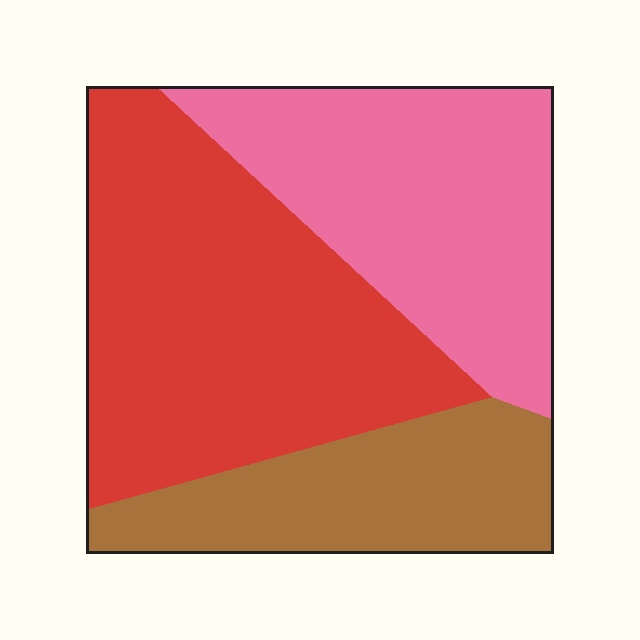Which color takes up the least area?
Brown, at roughly 25%.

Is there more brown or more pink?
Pink.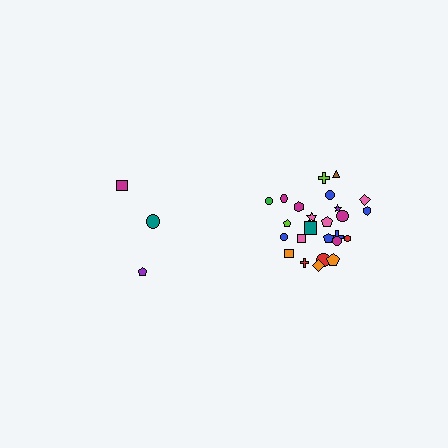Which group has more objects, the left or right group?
The right group.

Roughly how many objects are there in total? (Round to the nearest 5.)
Roughly 30 objects in total.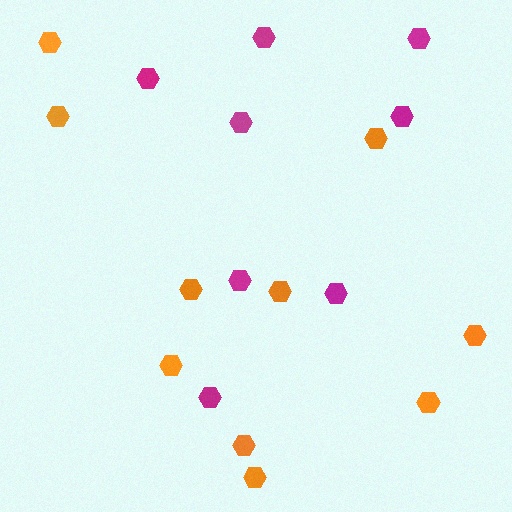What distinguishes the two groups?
There are 2 groups: one group of magenta hexagons (8) and one group of orange hexagons (10).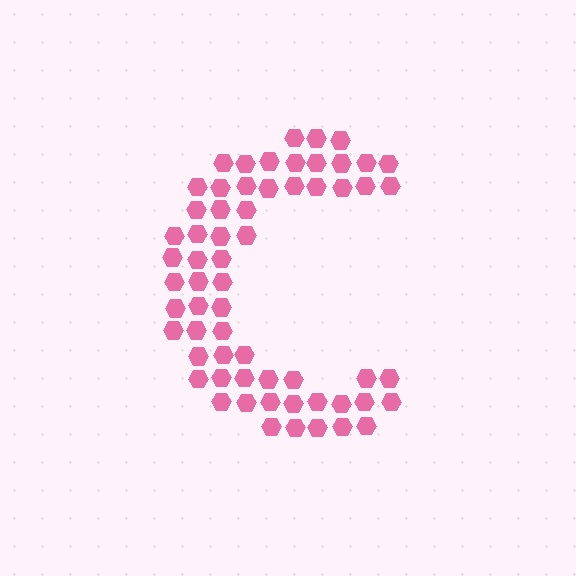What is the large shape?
The large shape is the letter C.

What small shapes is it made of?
It is made of small hexagons.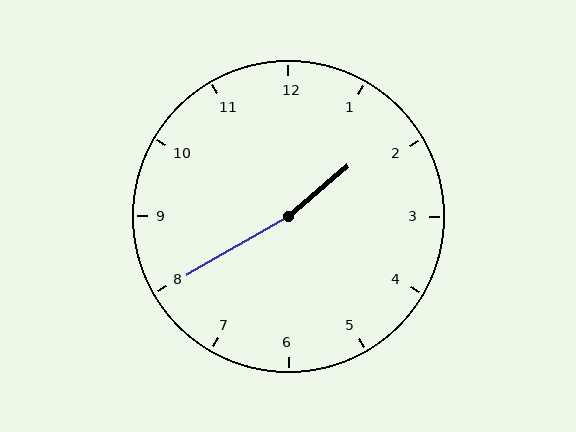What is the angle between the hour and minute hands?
Approximately 170 degrees.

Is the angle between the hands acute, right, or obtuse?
It is obtuse.